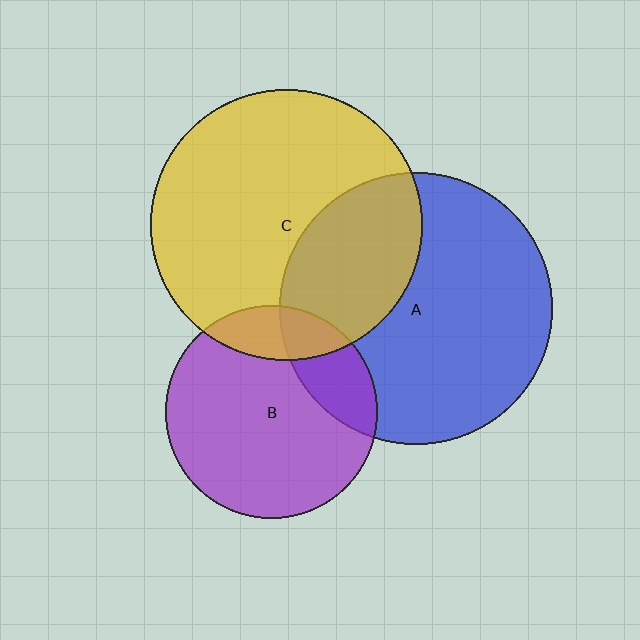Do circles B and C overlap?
Yes.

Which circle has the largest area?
Circle A (blue).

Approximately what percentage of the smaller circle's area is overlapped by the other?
Approximately 15%.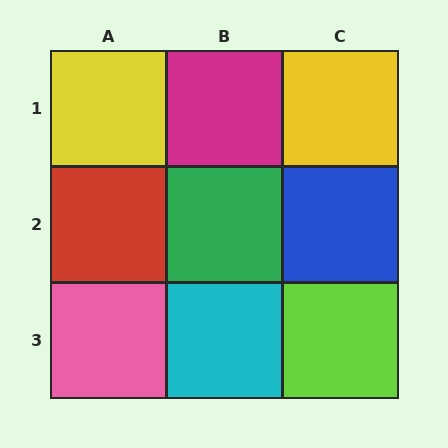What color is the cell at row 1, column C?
Yellow.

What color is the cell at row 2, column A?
Red.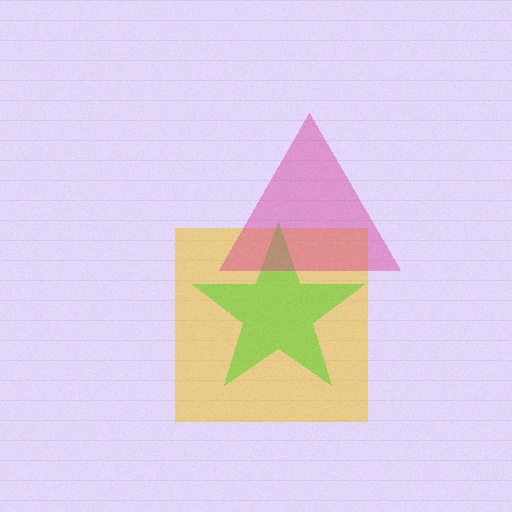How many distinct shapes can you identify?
There are 3 distinct shapes: a yellow square, a lime star, a magenta triangle.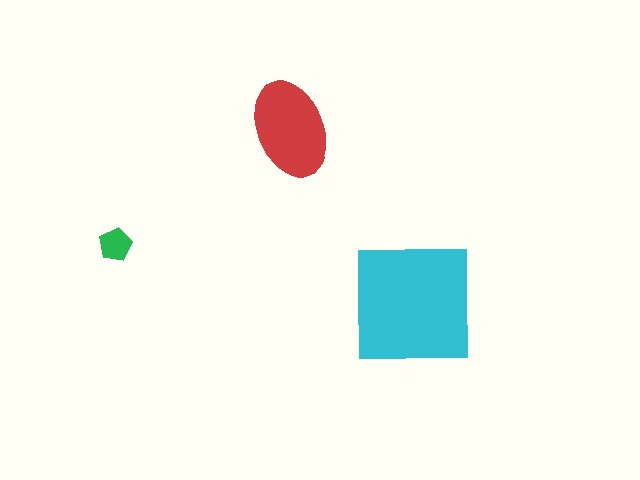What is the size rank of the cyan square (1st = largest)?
1st.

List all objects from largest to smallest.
The cyan square, the red ellipse, the green pentagon.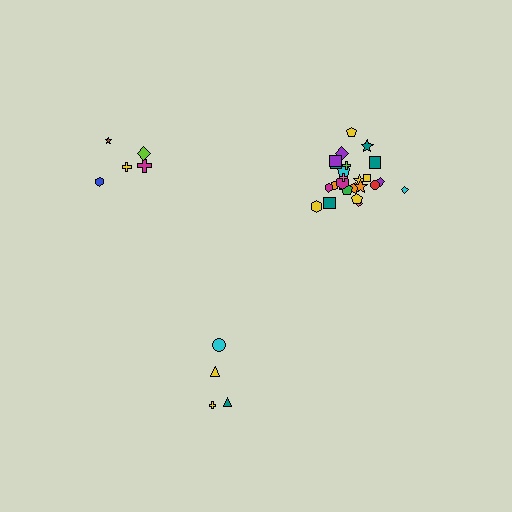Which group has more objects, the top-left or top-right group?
The top-right group.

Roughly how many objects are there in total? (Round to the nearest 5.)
Roughly 35 objects in total.